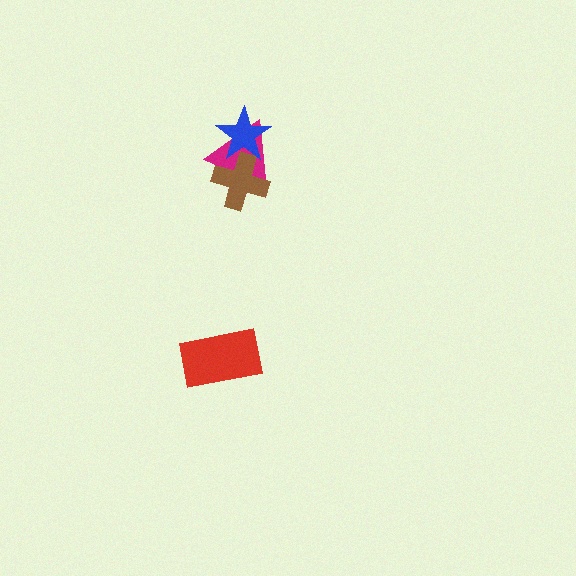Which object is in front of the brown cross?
The blue star is in front of the brown cross.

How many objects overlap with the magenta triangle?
2 objects overlap with the magenta triangle.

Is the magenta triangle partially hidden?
Yes, it is partially covered by another shape.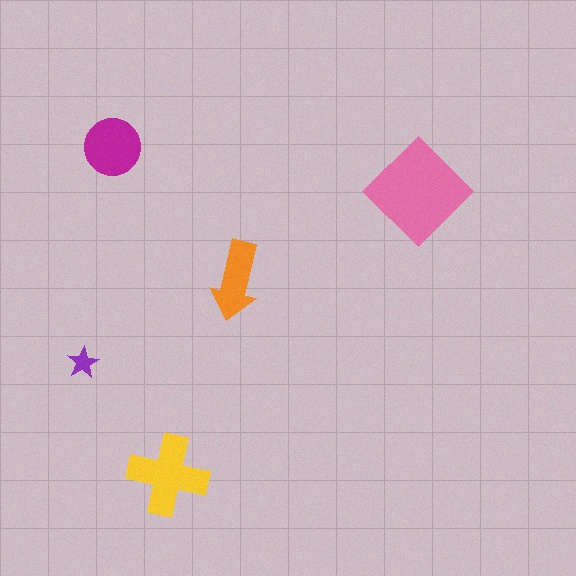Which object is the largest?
The pink diamond.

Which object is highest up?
The magenta circle is topmost.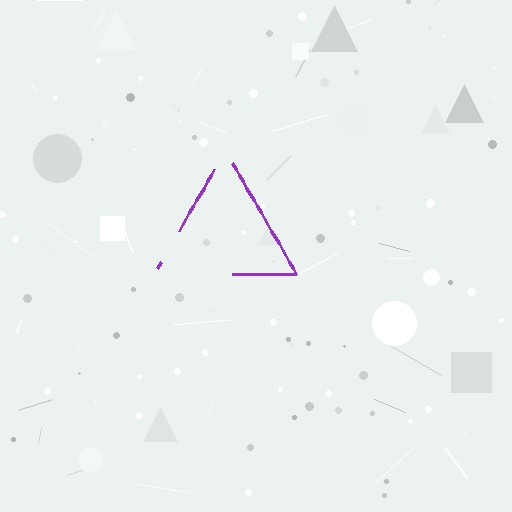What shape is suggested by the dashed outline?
The dashed outline suggests a triangle.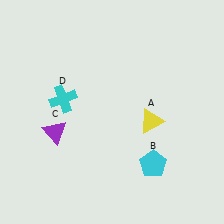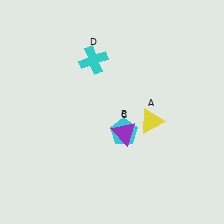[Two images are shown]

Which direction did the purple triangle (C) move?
The purple triangle (C) moved right.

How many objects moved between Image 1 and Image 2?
3 objects moved between the two images.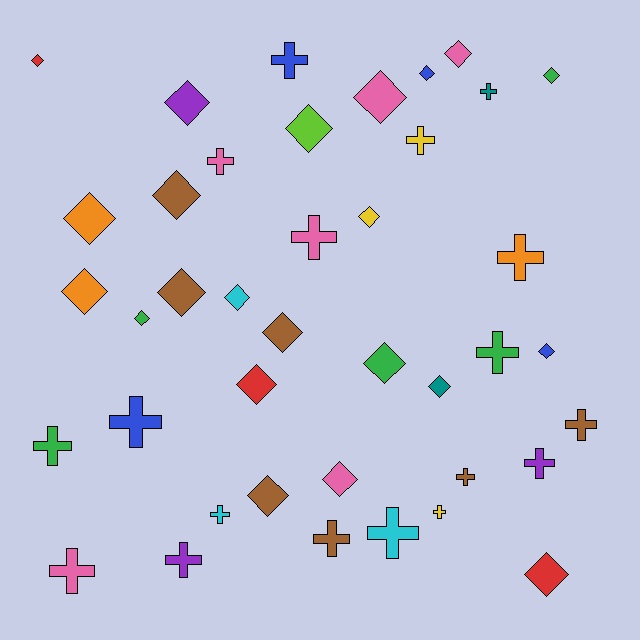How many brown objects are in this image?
There are 7 brown objects.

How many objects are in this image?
There are 40 objects.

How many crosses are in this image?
There are 18 crosses.